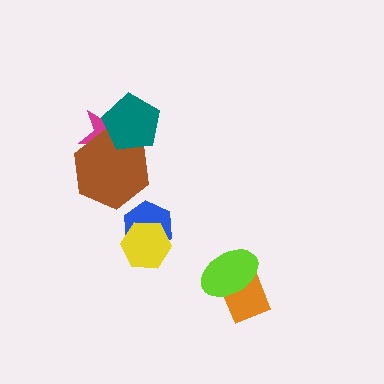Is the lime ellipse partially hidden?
No, no other shape covers it.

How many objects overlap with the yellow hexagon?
1 object overlaps with the yellow hexagon.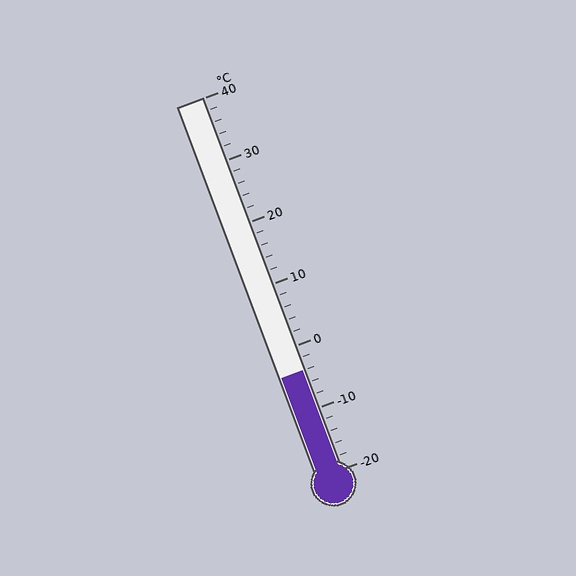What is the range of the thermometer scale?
The thermometer scale ranges from -20°C to 40°C.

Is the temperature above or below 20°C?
The temperature is below 20°C.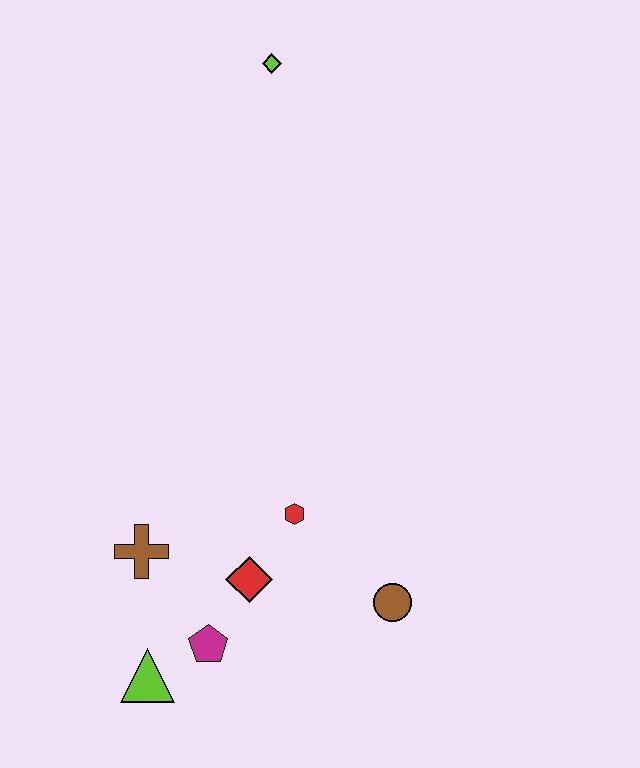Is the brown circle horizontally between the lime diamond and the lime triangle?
No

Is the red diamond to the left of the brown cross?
No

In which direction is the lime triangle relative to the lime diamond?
The lime triangle is below the lime diamond.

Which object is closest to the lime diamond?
The red hexagon is closest to the lime diamond.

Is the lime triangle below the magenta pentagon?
Yes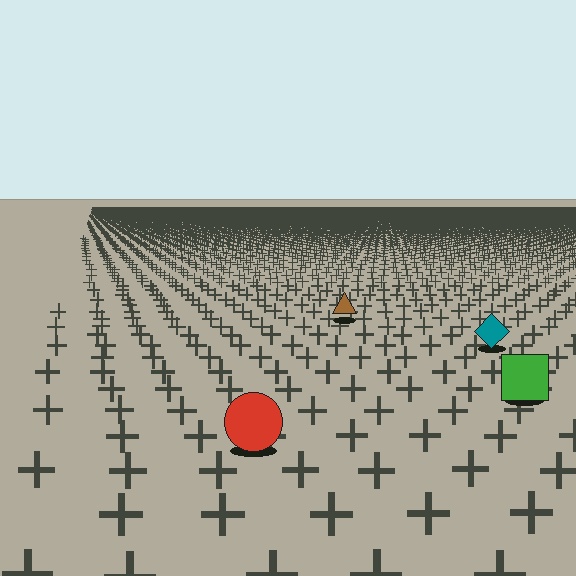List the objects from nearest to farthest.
From nearest to farthest: the red circle, the green square, the teal diamond, the brown triangle.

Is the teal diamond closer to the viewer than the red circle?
No. The red circle is closer — you can tell from the texture gradient: the ground texture is coarser near it.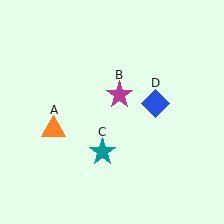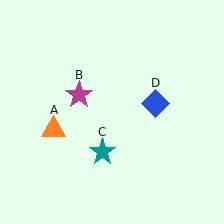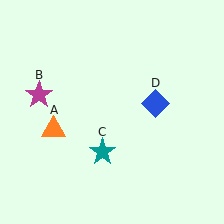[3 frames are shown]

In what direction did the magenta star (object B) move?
The magenta star (object B) moved left.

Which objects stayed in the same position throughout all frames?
Orange triangle (object A) and teal star (object C) and blue diamond (object D) remained stationary.